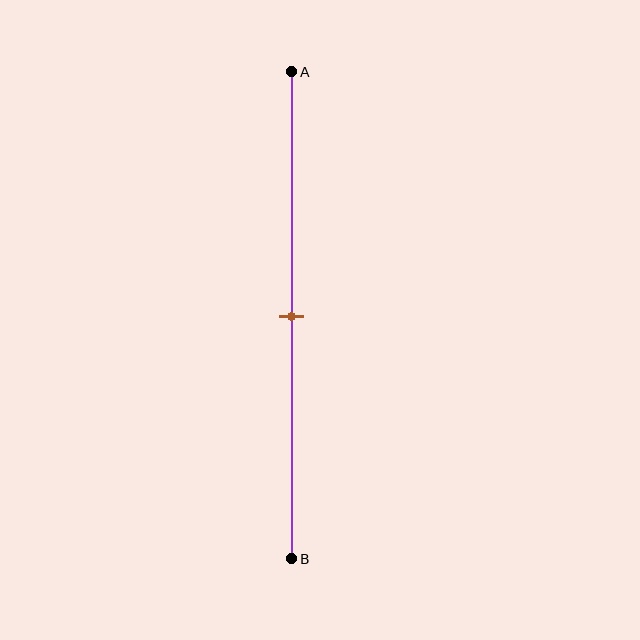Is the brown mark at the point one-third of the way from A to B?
No, the mark is at about 50% from A, not at the 33% one-third point.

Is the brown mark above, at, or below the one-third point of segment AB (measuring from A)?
The brown mark is below the one-third point of segment AB.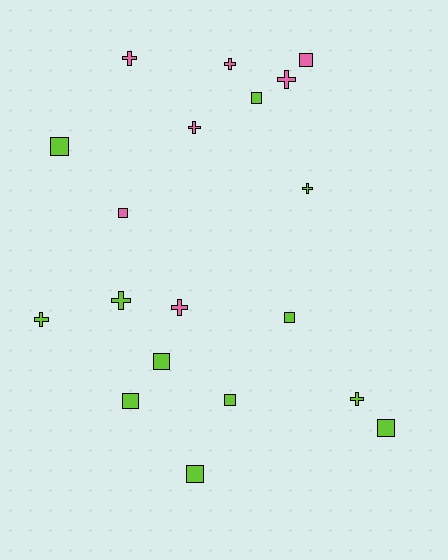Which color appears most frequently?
Lime, with 12 objects.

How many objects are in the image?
There are 19 objects.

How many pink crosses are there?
There are 5 pink crosses.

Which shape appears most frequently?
Square, with 10 objects.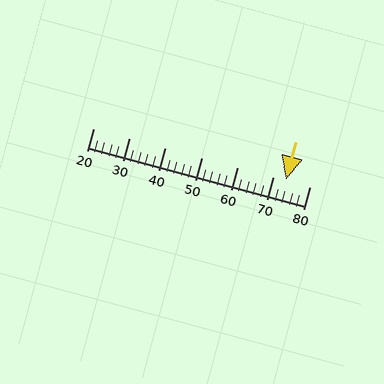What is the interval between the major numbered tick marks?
The major tick marks are spaced 10 units apart.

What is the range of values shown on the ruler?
The ruler shows values from 20 to 80.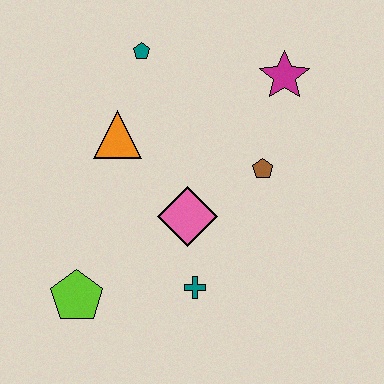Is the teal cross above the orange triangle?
No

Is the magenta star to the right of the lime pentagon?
Yes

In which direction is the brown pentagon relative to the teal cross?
The brown pentagon is above the teal cross.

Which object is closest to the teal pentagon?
The orange triangle is closest to the teal pentagon.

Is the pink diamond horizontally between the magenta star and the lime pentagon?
Yes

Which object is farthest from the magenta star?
The lime pentagon is farthest from the magenta star.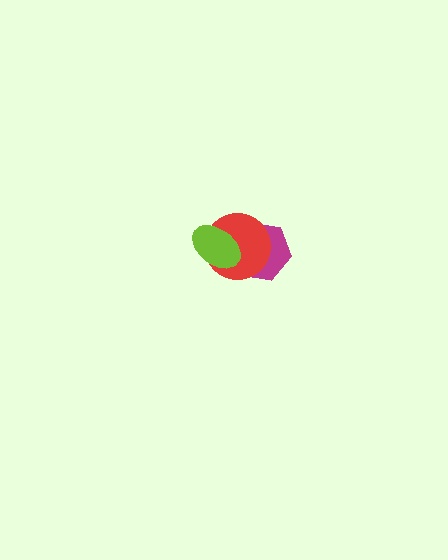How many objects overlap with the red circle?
2 objects overlap with the red circle.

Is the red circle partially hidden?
Yes, it is partially covered by another shape.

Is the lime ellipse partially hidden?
No, no other shape covers it.